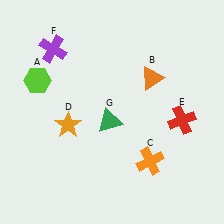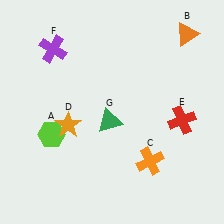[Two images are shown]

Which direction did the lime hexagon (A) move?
The lime hexagon (A) moved down.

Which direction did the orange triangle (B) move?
The orange triangle (B) moved up.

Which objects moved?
The objects that moved are: the lime hexagon (A), the orange triangle (B).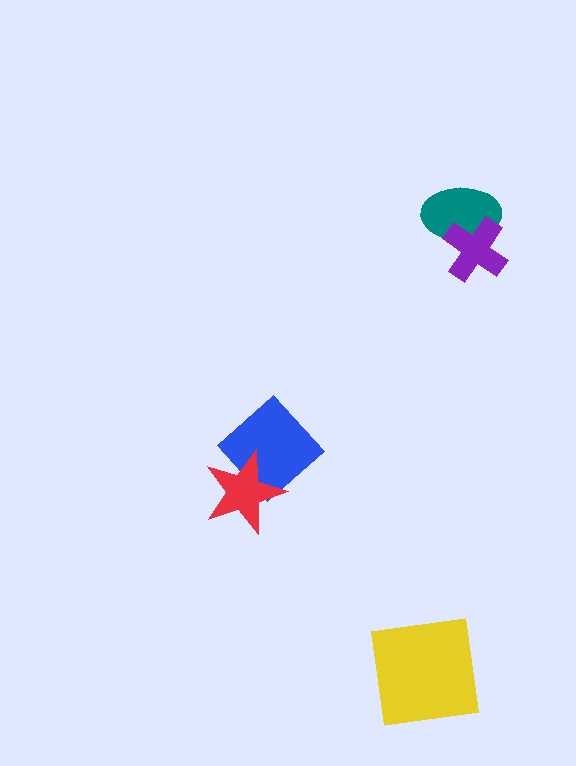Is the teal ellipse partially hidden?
Yes, it is partially covered by another shape.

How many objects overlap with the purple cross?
1 object overlaps with the purple cross.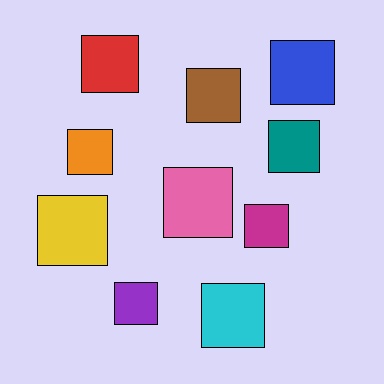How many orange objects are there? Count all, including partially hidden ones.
There is 1 orange object.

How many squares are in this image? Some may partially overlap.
There are 10 squares.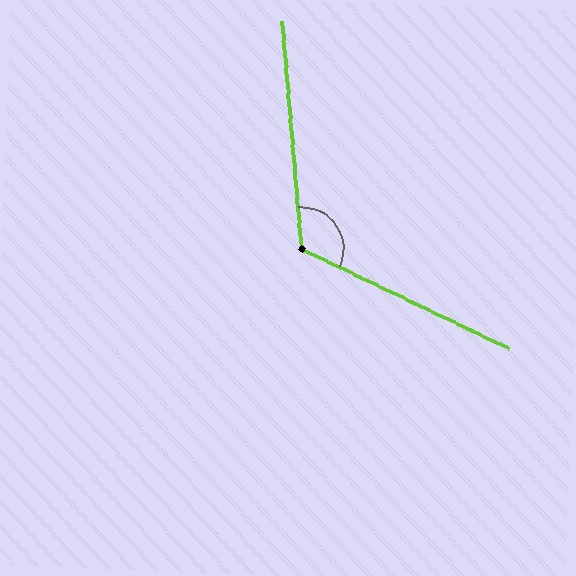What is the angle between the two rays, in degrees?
Approximately 121 degrees.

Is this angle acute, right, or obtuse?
It is obtuse.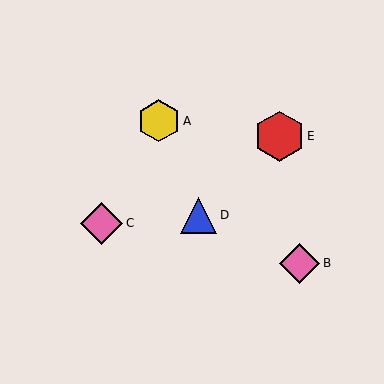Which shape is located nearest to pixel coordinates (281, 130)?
The red hexagon (labeled E) at (279, 136) is nearest to that location.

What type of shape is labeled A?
Shape A is a yellow hexagon.